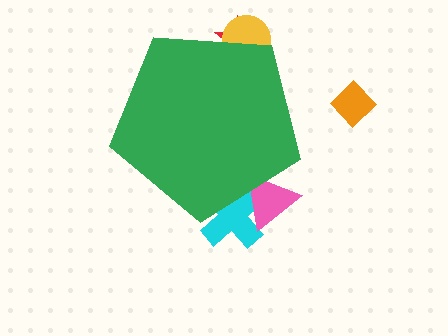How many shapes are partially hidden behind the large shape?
4 shapes are partially hidden.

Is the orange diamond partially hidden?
No, the orange diamond is fully visible.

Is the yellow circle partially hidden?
Yes, the yellow circle is partially hidden behind the green pentagon.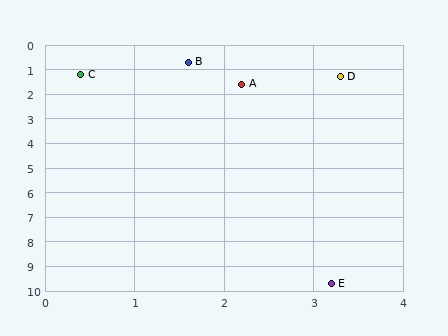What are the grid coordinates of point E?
Point E is at approximately (3.2, 9.7).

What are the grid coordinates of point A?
Point A is at approximately (2.2, 1.6).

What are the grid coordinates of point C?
Point C is at approximately (0.4, 1.2).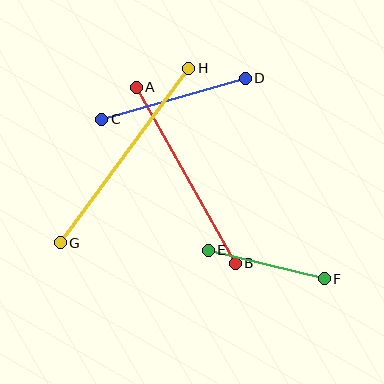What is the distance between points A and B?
The distance is approximately 202 pixels.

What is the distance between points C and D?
The distance is approximately 149 pixels.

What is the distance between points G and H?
The distance is approximately 217 pixels.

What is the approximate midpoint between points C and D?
The midpoint is at approximately (173, 99) pixels.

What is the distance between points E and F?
The distance is approximately 119 pixels.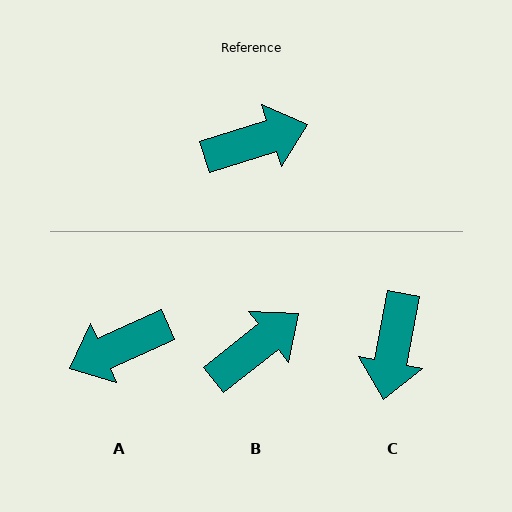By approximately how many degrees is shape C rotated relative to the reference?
Approximately 119 degrees clockwise.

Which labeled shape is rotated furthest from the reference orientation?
A, about 174 degrees away.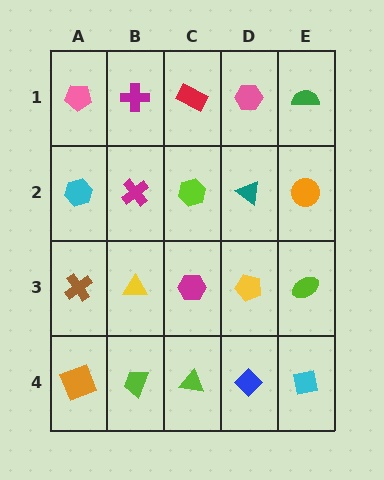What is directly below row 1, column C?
A lime hexagon.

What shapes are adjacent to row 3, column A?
A cyan hexagon (row 2, column A), an orange square (row 4, column A), a yellow triangle (row 3, column B).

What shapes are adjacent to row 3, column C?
A lime hexagon (row 2, column C), a lime triangle (row 4, column C), a yellow triangle (row 3, column B), a yellow pentagon (row 3, column D).